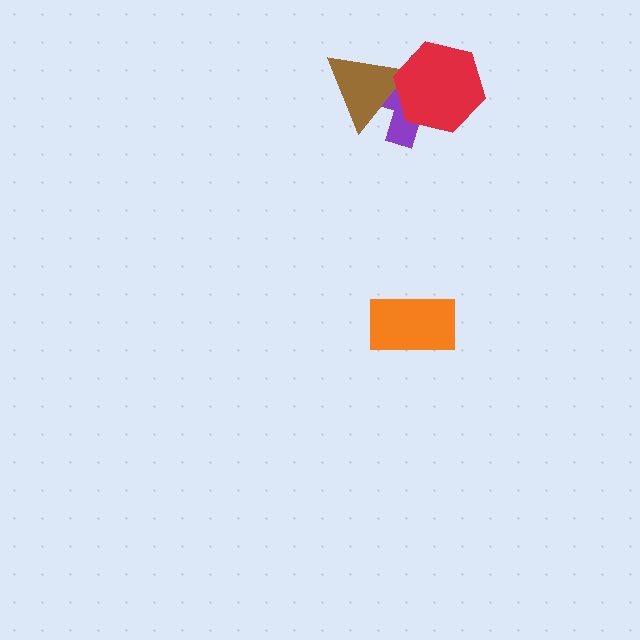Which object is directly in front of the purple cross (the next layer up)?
The brown triangle is directly in front of the purple cross.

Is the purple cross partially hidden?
Yes, it is partially covered by another shape.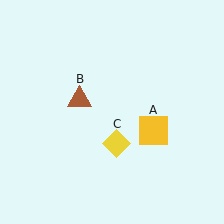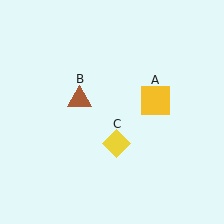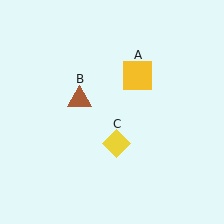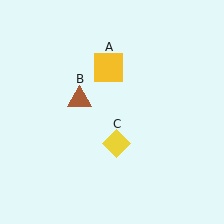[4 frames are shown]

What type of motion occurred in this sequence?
The yellow square (object A) rotated counterclockwise around the center of the scene.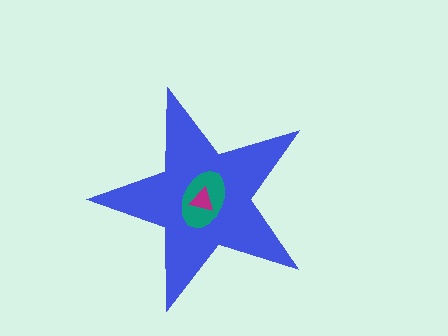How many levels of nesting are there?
3.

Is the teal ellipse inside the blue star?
Yes.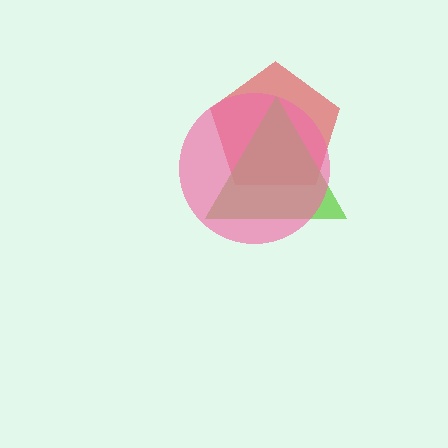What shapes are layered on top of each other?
The layered shapes are: a red pentagon, a lime triangle, a pink circle.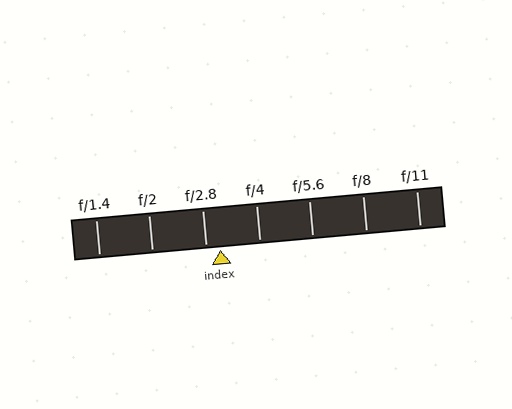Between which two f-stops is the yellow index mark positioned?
The index mark is between f/2.8 and f/4.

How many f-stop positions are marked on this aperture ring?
There are 7 f-stop positions marked.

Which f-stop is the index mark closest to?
The index mark is closest to f/2.8.